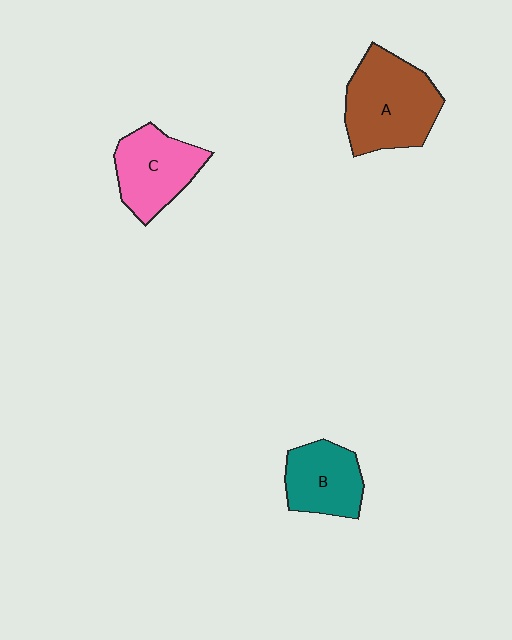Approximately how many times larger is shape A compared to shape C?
Approximately 1.3 times.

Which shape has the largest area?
Shape A (brown).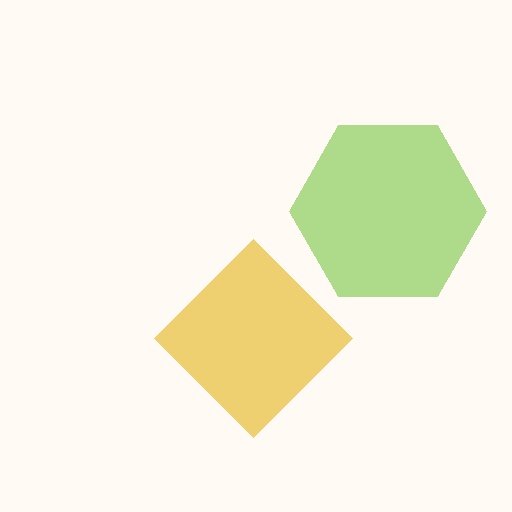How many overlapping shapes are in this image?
There are 2 overlapping shapes in the image.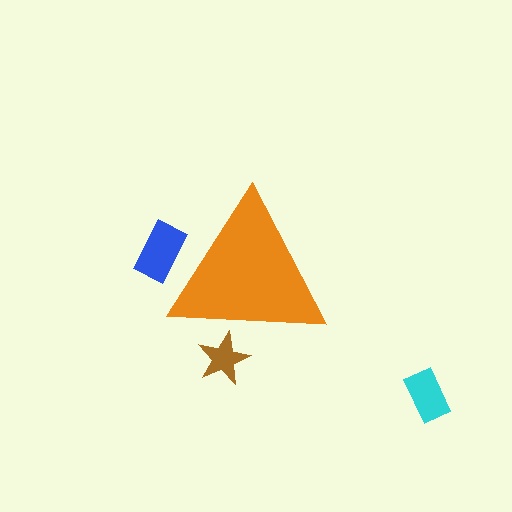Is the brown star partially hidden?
Yes, the brown star is partially hidden behind the orange triangle.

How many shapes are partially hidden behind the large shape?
2 shapes are partially hidden.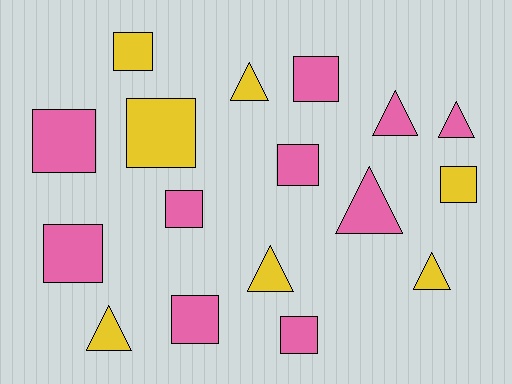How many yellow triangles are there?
There are 4 yellow triangles.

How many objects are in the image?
There are 17 objects.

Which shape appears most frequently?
Square, with 10 objects.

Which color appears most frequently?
Pink, with 10 objects.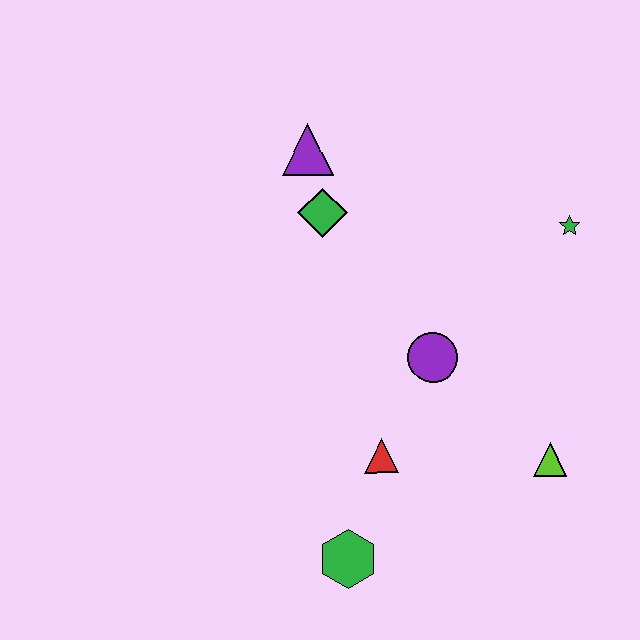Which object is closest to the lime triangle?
The purple circle is closest to the lime triangle.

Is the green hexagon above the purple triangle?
No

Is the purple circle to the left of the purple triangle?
No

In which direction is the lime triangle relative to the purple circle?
The lime triangle is to the right of the purple circle.